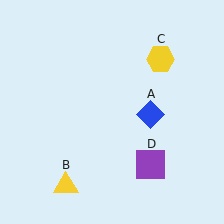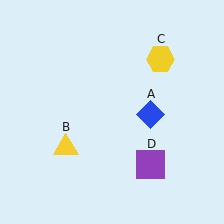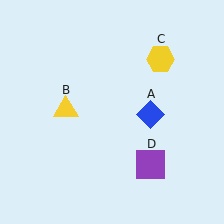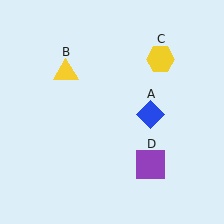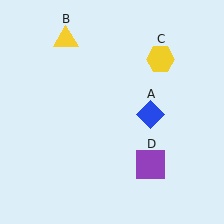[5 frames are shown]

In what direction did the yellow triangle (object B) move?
The yellow triangle (object B) moved up.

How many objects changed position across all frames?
1 object changed position: yellow triangle (object B).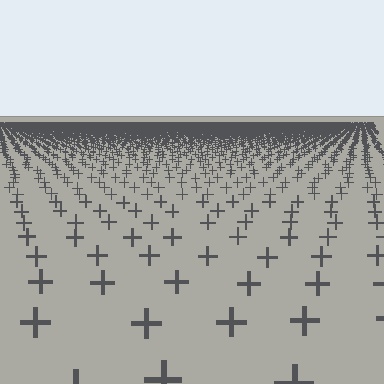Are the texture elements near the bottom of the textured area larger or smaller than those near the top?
Larger. Near the bottom, elements are closer to the viewer and appear at a bigger on-screen size.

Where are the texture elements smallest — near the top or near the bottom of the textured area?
Near the top.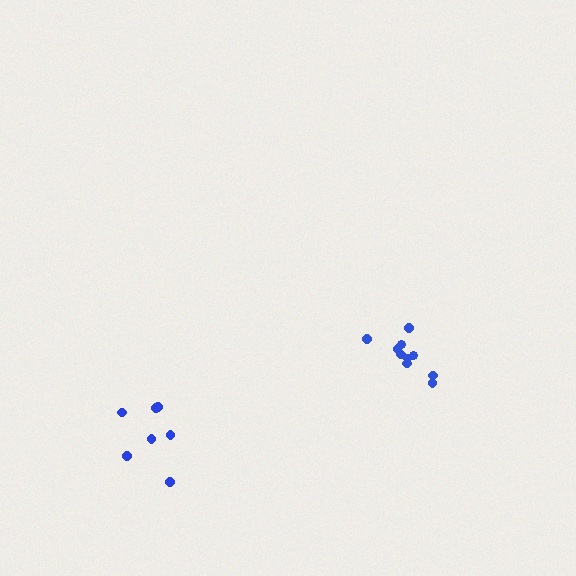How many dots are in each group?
Group 1: 7 dots, Group 2: 10 dots (17 total).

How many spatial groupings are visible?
There are 2 spatial groupings.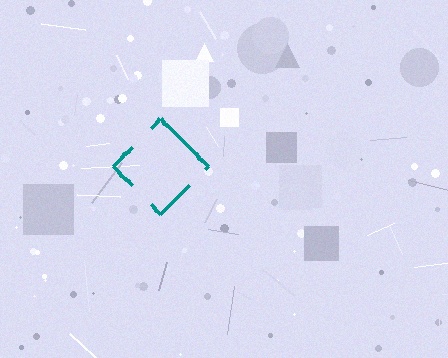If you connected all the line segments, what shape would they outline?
They would outline a diamond.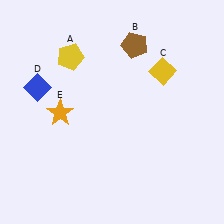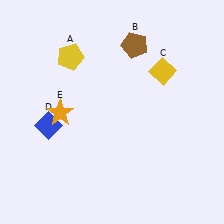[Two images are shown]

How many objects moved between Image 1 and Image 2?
1 object moved between the two images.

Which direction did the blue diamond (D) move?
The blue diamond (D) moved down.